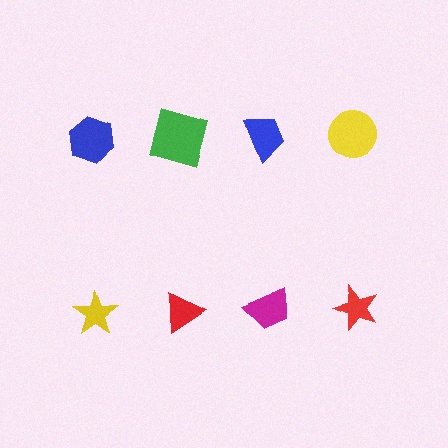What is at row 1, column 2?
A green square.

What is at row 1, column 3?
A blue trapezoid.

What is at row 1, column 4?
A yellow circle.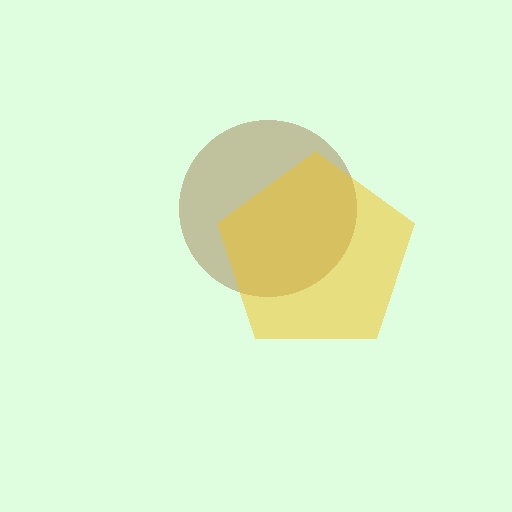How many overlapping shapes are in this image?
There are 2 overlapping shapes in the image.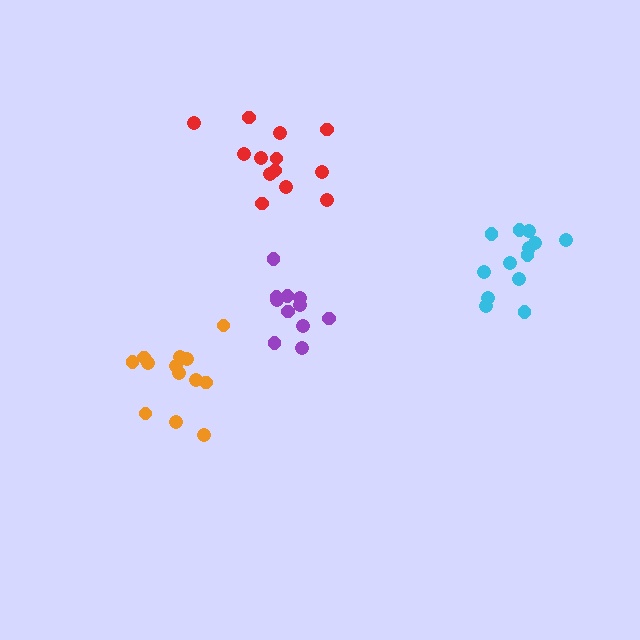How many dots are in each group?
Group 1: 13 dots, Group 2: 13 dots, Group 3: 11 dots, Group 4: 13 dots (50 total).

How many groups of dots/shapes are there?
There are 4 groups.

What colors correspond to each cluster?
The clusters are colored: cyan, orange, purple, red.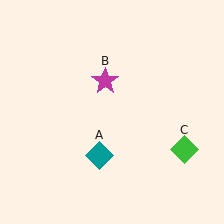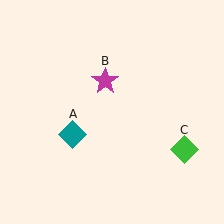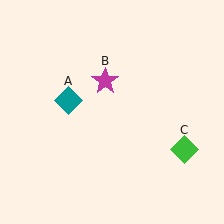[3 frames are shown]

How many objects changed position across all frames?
1 object changed position: teal diamond (object A).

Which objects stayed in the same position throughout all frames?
Magenta star (object B) and green diamond (object C) remained stationary.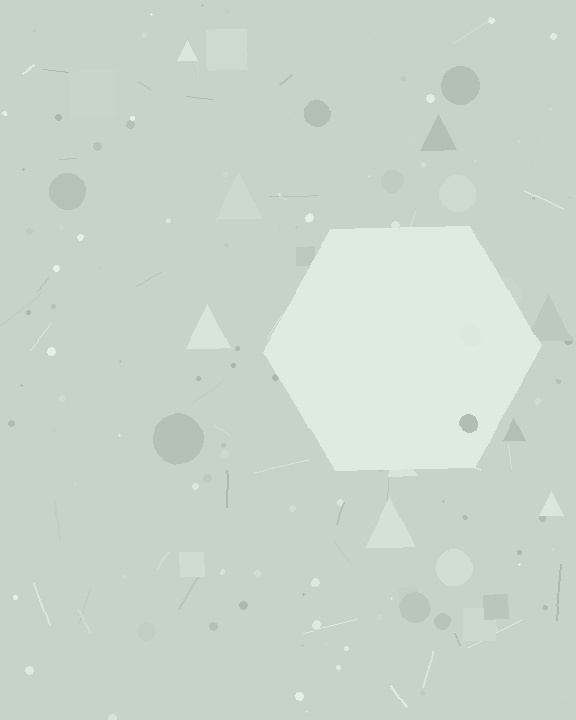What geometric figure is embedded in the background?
A hexagon is embedded in the background.